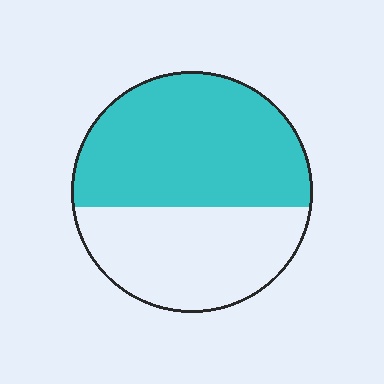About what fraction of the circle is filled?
About three fifths (3/5).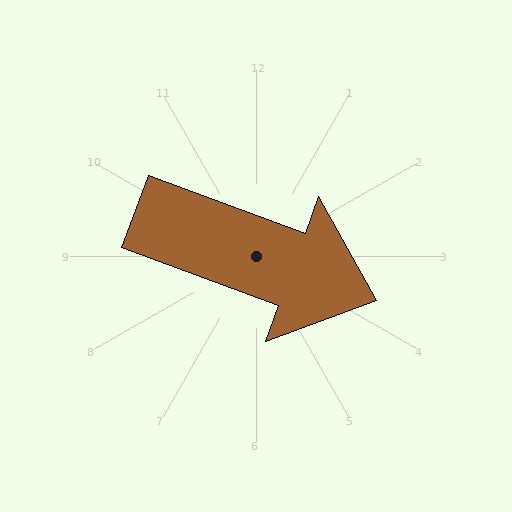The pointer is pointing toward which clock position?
Roughly 4 o'clock.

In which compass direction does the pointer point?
East.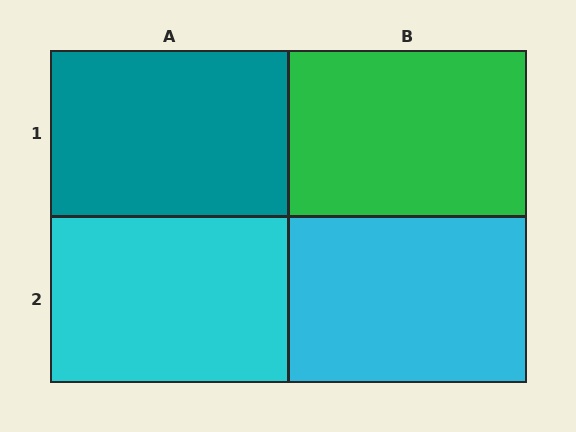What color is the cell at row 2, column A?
Cyan.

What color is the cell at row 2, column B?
Cyan.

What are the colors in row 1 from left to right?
Teal, green.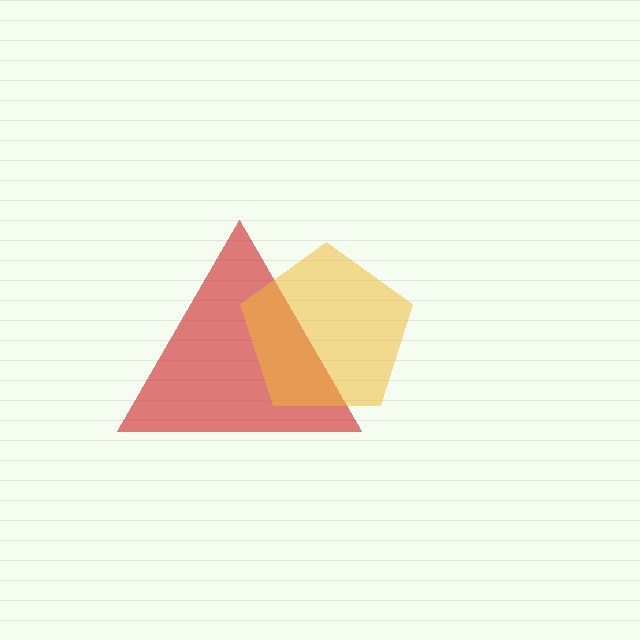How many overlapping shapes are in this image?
There are 2 overlapping shapes in the image.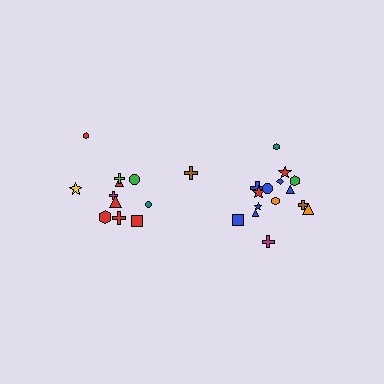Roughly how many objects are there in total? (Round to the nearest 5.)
Roughly 25 objects in total.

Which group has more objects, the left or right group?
The right group.